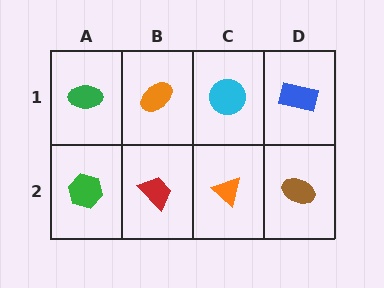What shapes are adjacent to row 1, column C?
An orange triangle (row 2, column C), an orange ellipse (row 1, column B), a blue rectangle (row 1, column D).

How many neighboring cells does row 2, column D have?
2.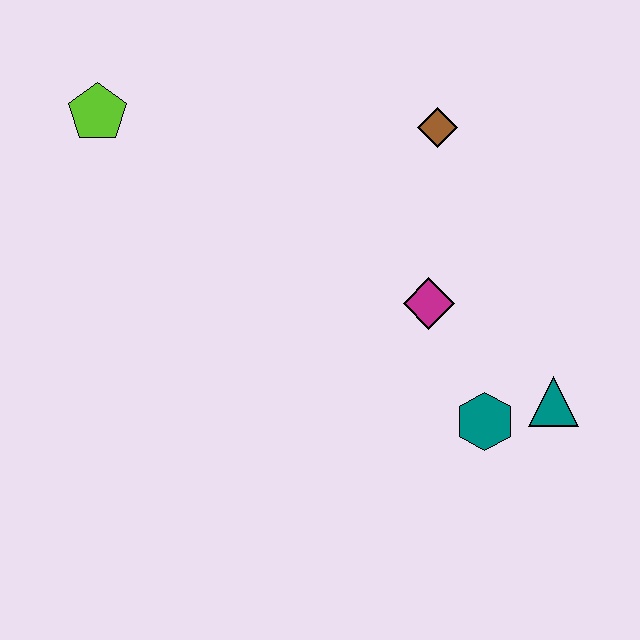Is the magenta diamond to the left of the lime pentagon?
No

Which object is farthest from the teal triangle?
The lime pentagon is farthest from the teal triangle.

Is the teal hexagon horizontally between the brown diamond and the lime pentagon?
No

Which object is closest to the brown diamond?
The magenta diamond is closest to the brown diamond.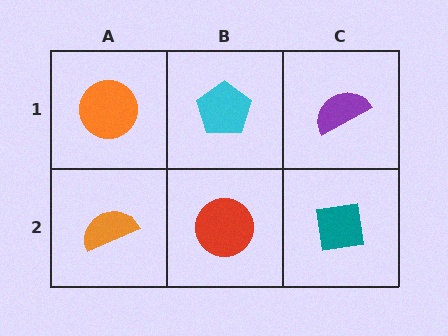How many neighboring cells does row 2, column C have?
2.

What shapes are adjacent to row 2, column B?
A cyan pentagon (row 1, column B), an orange semicircle (row 2, column A), a teal square (row 2, column C).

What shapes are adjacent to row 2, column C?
A purple semicircle (row 1, column C), a red circle (row 2, column B).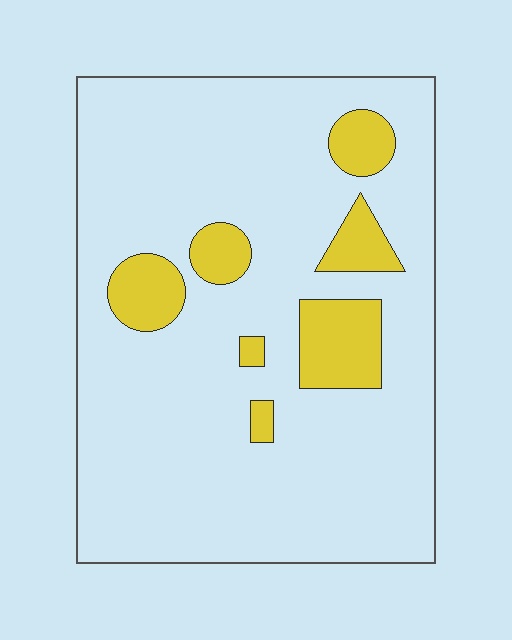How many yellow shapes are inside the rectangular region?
7.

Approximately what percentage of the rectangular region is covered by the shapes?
Approximately 15%.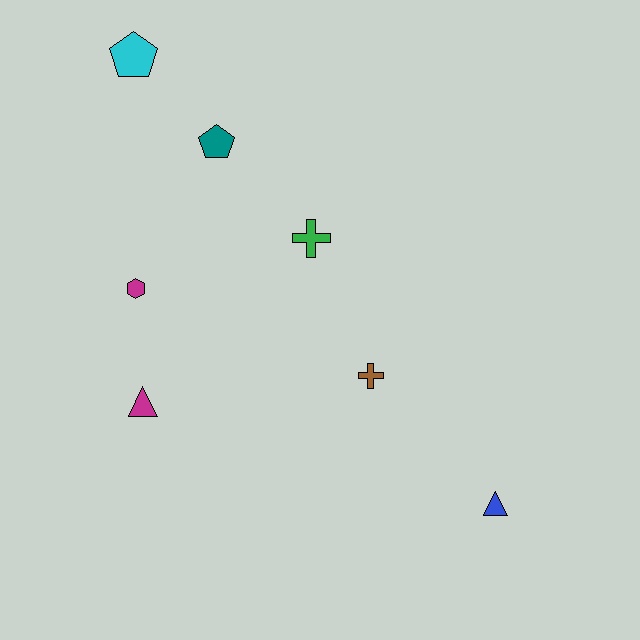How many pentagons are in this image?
There are 2 pentagons.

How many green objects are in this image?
There is 1 green object.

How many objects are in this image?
There are 7 objects.